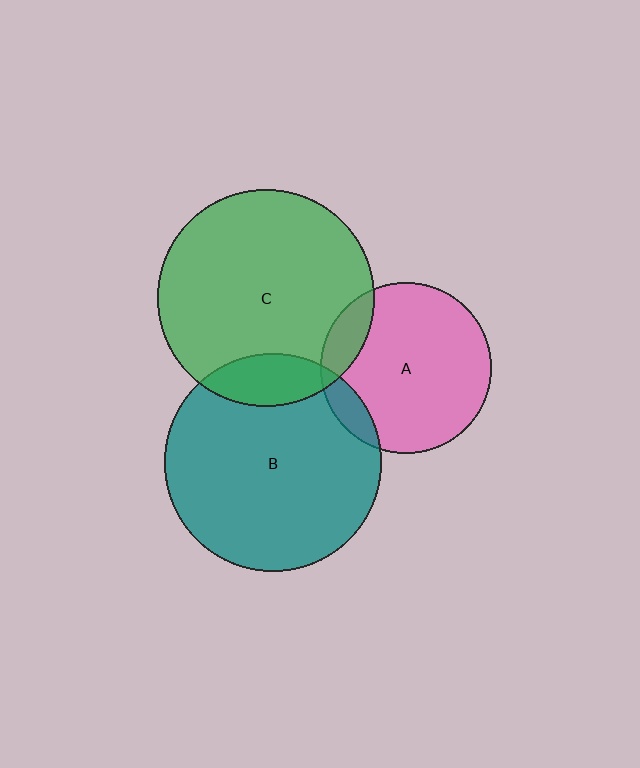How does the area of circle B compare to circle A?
Approximately 1.6 times.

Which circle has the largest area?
Circle B (teal).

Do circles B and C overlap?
Yes.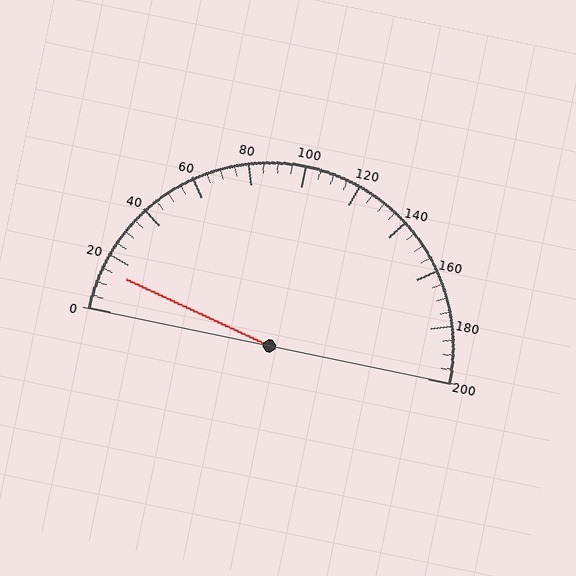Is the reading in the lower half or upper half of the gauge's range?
The reading is in the lower half of the range (0 to 200).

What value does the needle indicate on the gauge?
The needle indicates approximately 15.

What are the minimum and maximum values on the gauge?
The gauge ranges from 0 to 200.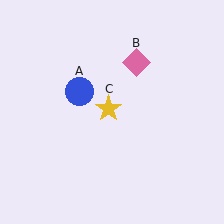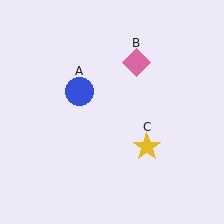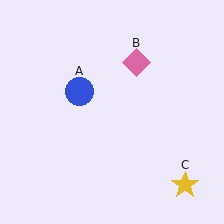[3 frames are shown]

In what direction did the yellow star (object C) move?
The yellow star (object C) moved down and to the right.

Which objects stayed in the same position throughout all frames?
Blue circle (object A) and pink diamond (object B) remained stationary.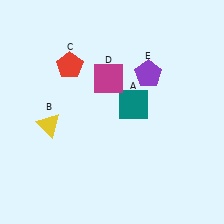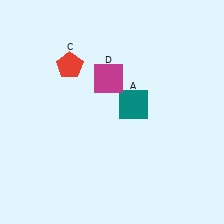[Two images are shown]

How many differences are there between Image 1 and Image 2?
There are 2 differences between the two images.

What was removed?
The yellow triangle (B), the purple pentagon (E) were removed in Image 2.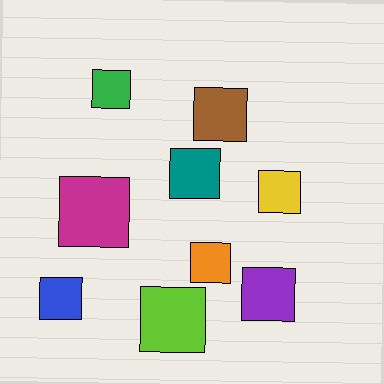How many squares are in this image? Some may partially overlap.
There are 9 squares.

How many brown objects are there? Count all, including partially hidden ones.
There is 1 brown object.